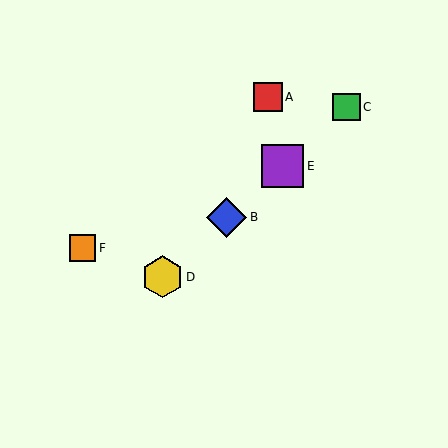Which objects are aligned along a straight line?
Objects B, C, D, E are aligned along a straight line.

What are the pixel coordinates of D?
Object D is at (162, 277).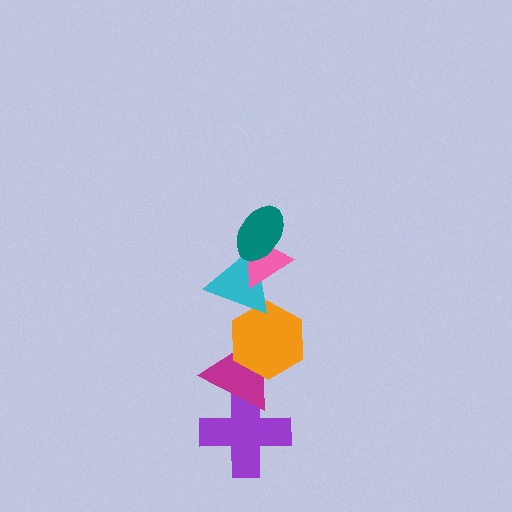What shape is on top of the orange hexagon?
The cyan triangle is on top of the orange hexagon.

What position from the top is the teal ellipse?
The teal ellipse is 1st from the top.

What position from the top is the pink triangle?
The pink triangle is 2nd from the top.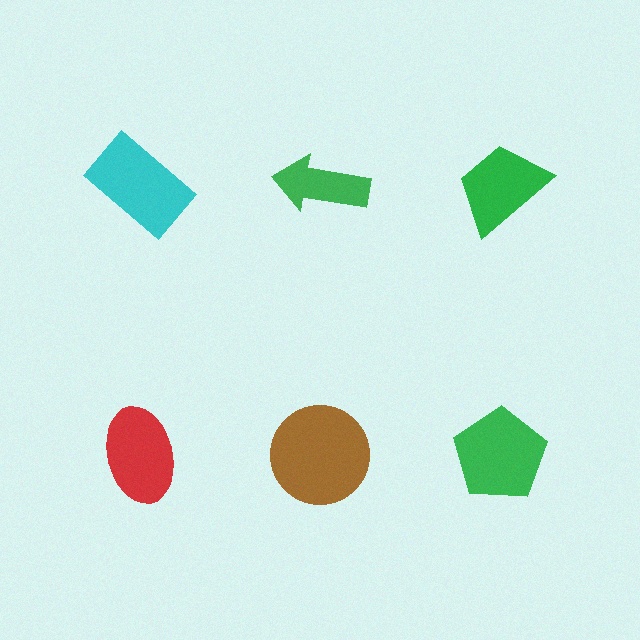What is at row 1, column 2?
A green arrow.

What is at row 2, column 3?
A green pentagon.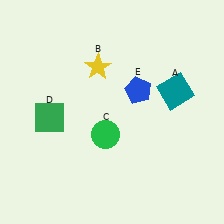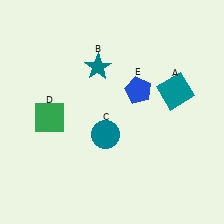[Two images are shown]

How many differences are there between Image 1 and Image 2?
There are 2 differences between the two images.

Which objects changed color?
B changed from yellow to teal. C changed from green to teal.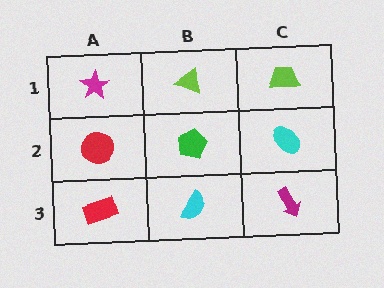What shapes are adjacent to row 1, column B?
A green pentagon (row 2, column B), a magenta star (row 1, column A), a lime trapezoid (row 1, column C).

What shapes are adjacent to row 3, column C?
A cyan ellipse (row 2, column C), a cyan semicircle (row 3, column B).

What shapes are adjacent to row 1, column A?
A red circle (row 2, column A), a lime triangle (row 1, column B).